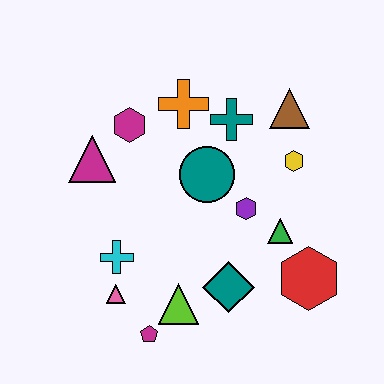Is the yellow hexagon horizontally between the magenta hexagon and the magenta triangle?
No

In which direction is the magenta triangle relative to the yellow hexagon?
The magenta triangle is to the left of the yellow hexagon.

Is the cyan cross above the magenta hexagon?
No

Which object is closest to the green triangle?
The purple hexagon is closest to the green triangle.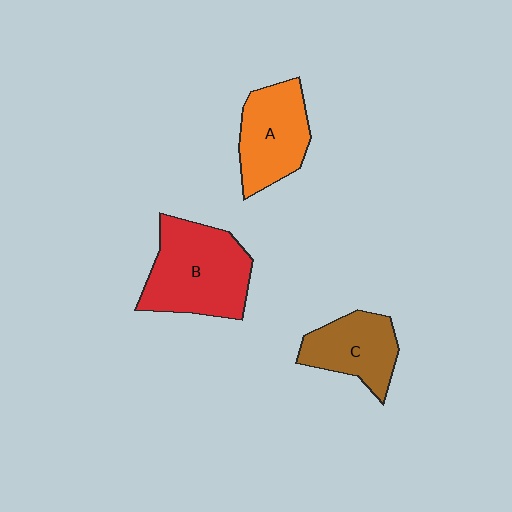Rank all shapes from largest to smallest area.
From largest to smallest: B (red), A (orange), C (brown).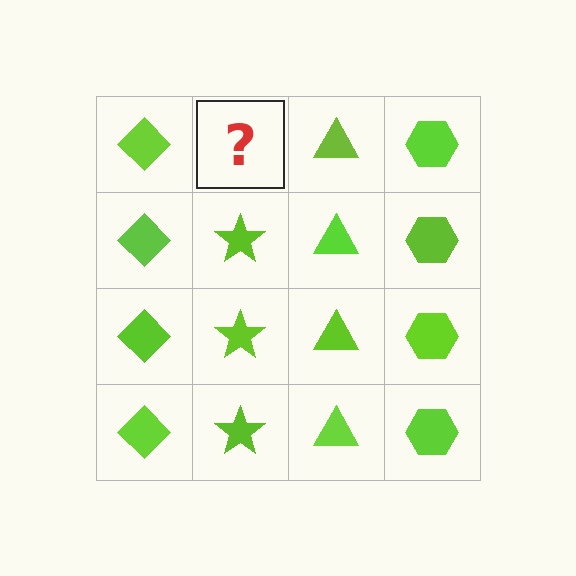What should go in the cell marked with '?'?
The missing cell should contain a lime star.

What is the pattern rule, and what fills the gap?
The rule is that each column has a consistent shape. The gap should be filled with a lime star.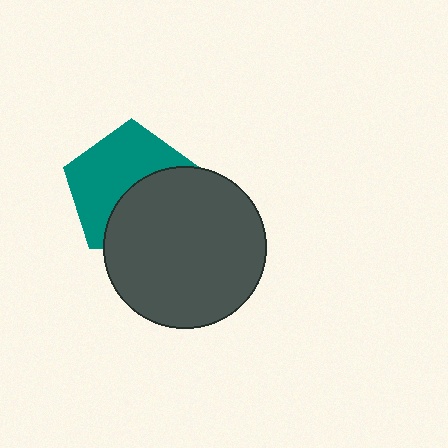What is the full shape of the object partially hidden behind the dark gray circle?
The partially hidden object is a teal pentagon.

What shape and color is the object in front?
The object in front is a dark gray circle.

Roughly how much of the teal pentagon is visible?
About half of it is visible (roughly 55%).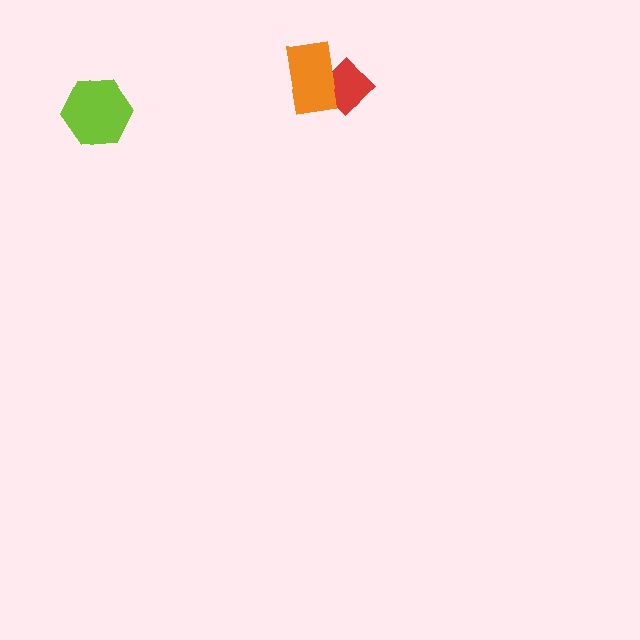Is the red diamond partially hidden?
Yes, it is partially covered by another shape.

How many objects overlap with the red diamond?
1 object overlaps with the red diamond.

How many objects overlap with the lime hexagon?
0 objects overlap with the lime hexagon.